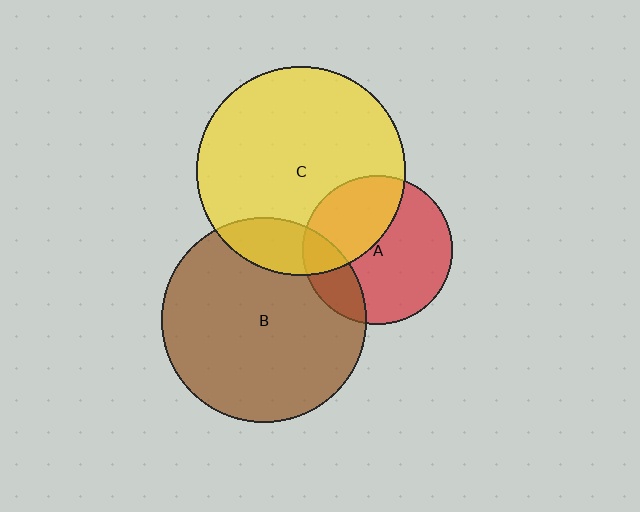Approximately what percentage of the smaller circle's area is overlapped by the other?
Approximately 20%.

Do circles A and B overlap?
Yes.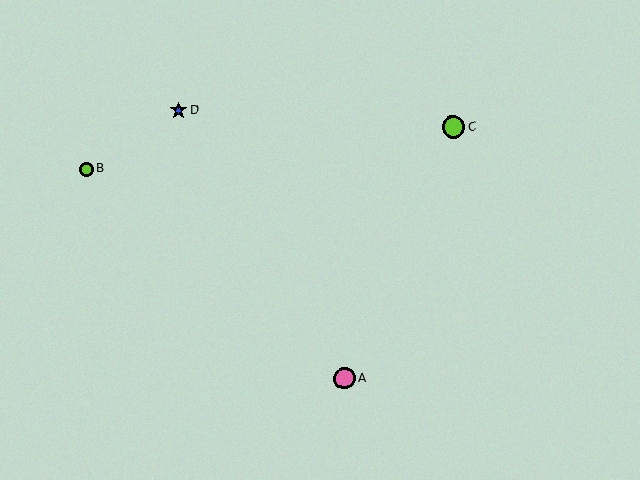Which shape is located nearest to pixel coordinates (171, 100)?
The blue star (labeled D) at (179, 111) is nearest to that location.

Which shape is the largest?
The lime circle (labeled C) is the largest.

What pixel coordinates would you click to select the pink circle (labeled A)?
Click at (345, 379) to select the pink circle A.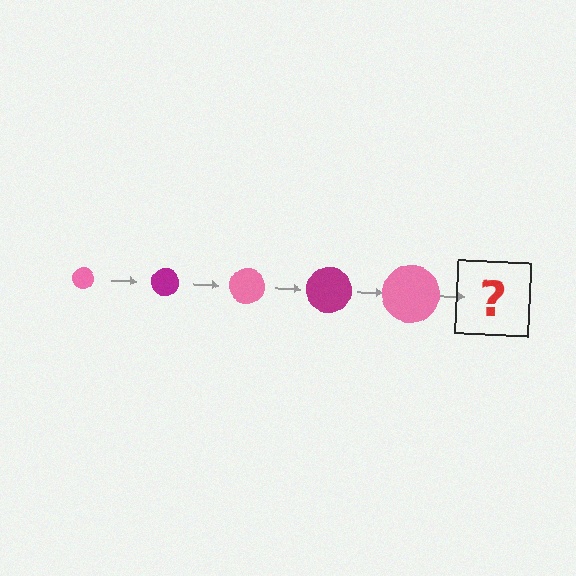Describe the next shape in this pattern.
It should be a magenta circle, larger than the previous one.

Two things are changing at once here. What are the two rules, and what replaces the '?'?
The two rules are that the circle grows larger each step and the color cycles through pink and magenta. The '?' should be a magenta circle, larger than the previous one.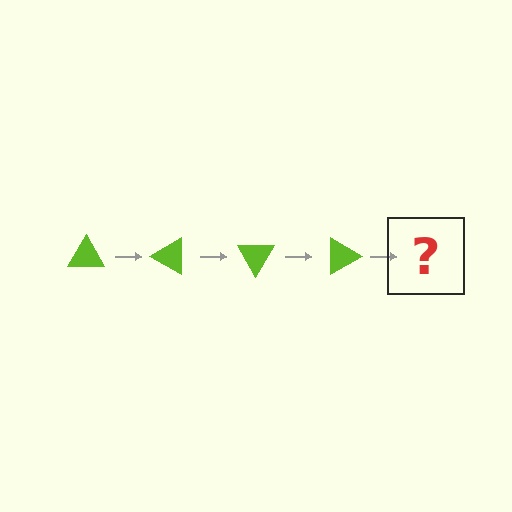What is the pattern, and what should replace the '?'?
The pattern is that the triangle rotates 30 degrees each step. The '?' should be a lime triangle rotated 120 degrees.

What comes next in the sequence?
The next element should be a lime triangle rotated 120 degrees.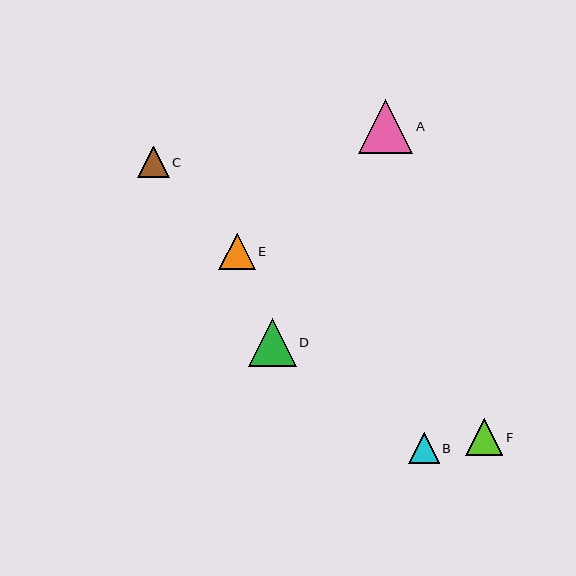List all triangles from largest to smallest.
From largest to smallest: A, D, F, E, C, B.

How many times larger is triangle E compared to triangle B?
Triangle E is approximately 1.2 times the size of triangle B.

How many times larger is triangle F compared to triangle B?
Triangle F is approximately 1.2 times the size of triangle B.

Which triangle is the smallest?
Triangle B is the smallest with a size of approximately 30 pixels.